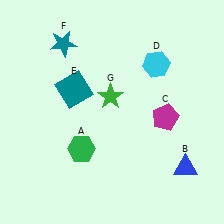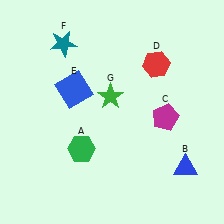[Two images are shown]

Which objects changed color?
D changed from cyan to red. E changed from teal to blue.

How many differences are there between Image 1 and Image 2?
There are 2 differences between the two images.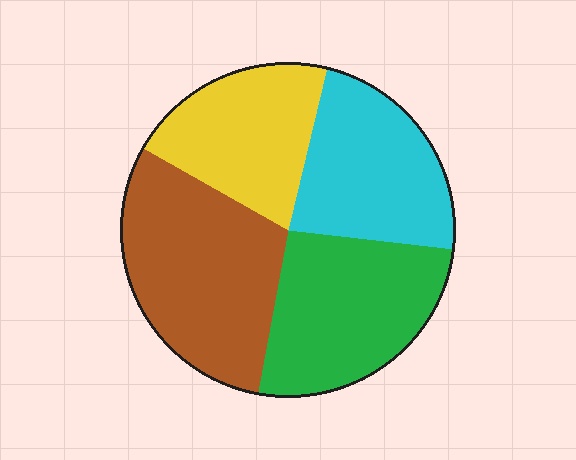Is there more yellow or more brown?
Brown.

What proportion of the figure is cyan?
Cyan takes up about one quarter (1/4) of the figure.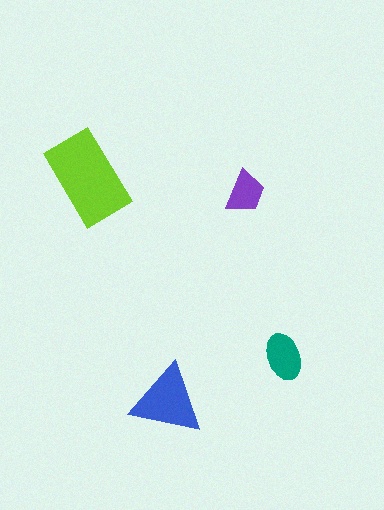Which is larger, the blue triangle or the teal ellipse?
The blue triangle.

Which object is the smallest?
The purple trapezoid.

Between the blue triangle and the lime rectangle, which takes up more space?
The lime rectangle.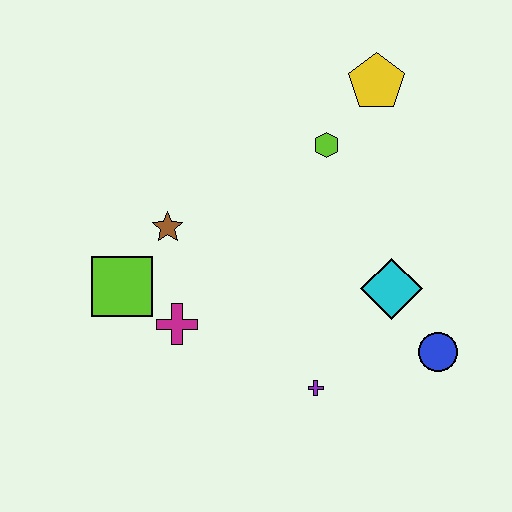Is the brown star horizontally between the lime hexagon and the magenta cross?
No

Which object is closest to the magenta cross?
The lime square is closest to the magenta cross.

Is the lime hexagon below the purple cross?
No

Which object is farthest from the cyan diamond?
The lime square is farthest from the cyan diamond.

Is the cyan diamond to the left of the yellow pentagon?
No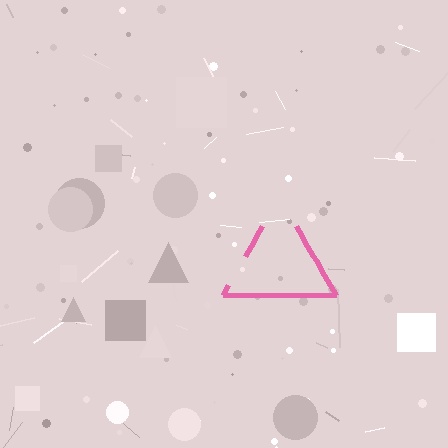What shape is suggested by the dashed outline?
The dashed outline suggests a triangle.